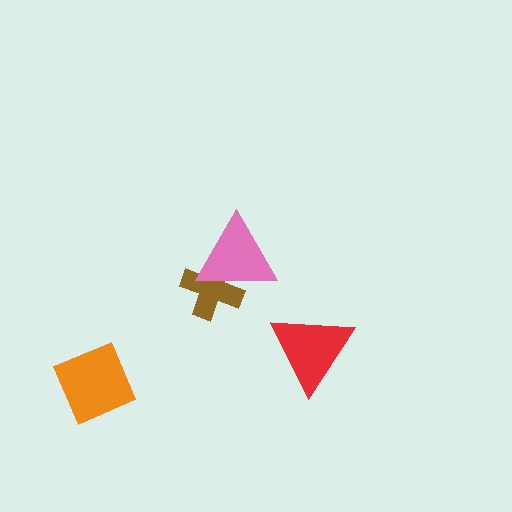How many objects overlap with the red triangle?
0 objects overlap with the red triangle.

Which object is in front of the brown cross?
The pink triangle is in front of the brown cross.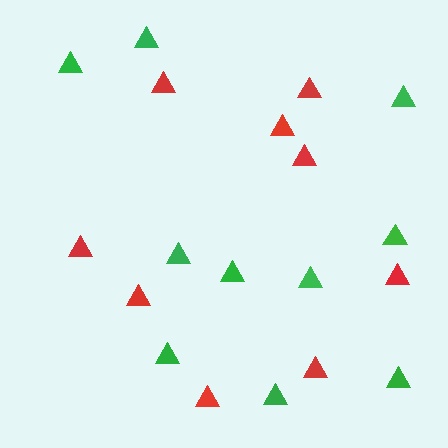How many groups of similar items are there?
There are 2 groups: one group of green triangles (10) and one group of red triangles (9).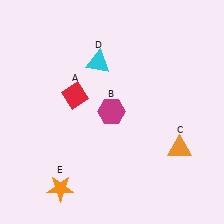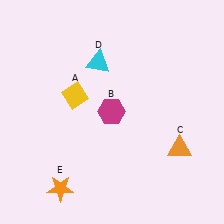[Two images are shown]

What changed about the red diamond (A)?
In Image 1, A is red. In Image 2, it changed to yellow.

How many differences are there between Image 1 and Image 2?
There is 1 difference between the two images.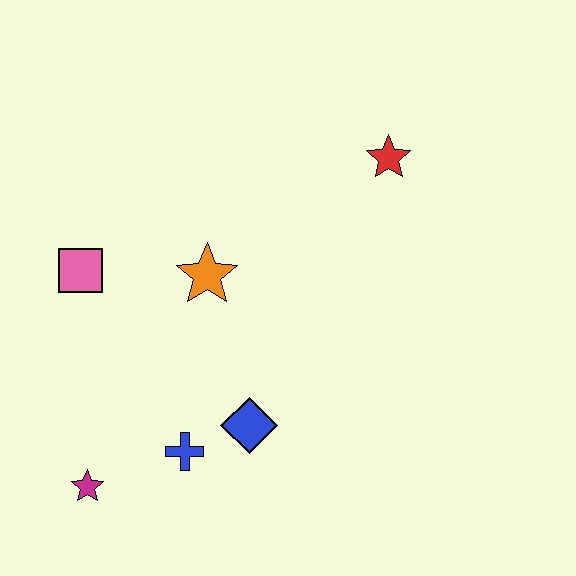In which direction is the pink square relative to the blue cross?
The pink square is above the blue cross.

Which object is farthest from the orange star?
The magenta star is farthest from the orange star.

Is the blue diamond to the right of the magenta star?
Yes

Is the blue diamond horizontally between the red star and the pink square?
Yes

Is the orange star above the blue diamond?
Yes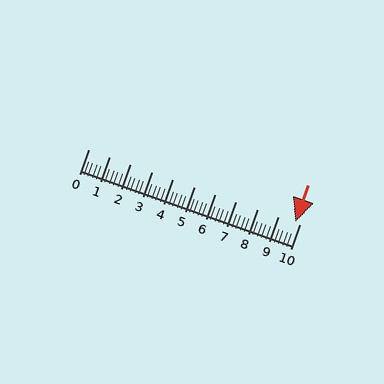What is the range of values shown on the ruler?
The ruler shows values from 0 to 10.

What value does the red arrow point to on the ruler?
The red arrow points to approximately 9.8.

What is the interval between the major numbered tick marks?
The major tick marks are spaced 1 units apart.